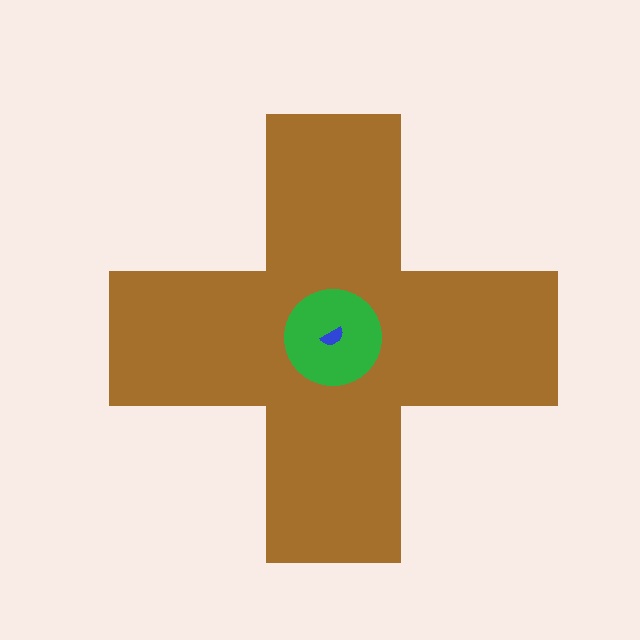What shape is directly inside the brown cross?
The green circle.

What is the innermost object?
The blue semicircle.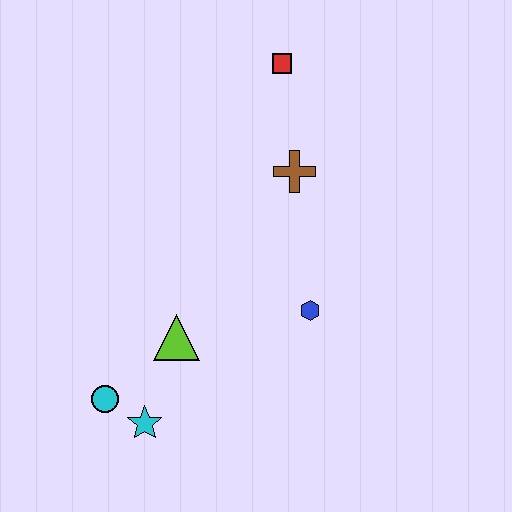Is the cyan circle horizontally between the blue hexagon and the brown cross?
No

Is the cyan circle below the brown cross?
Yes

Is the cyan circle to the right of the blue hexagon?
No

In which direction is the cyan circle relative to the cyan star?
The cyan circle is to the left of the cyan star.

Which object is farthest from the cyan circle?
The red square is farthest from the cyan circle.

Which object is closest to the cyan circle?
The cyan star is closest to the cyan circle.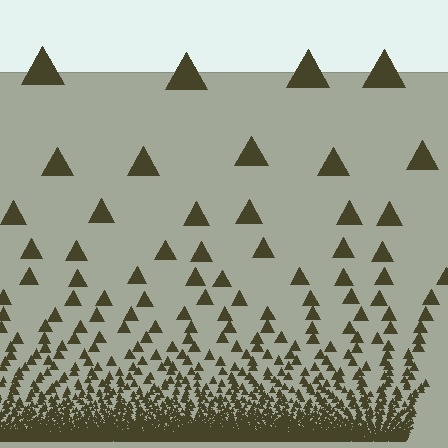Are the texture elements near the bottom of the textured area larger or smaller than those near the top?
Smaller. The gradient is inverted — elements near the bottom are smaller and denser.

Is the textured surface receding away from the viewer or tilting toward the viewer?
The surface appears to tilt toward the viewer. Texture elements get larger and sparser toward the top.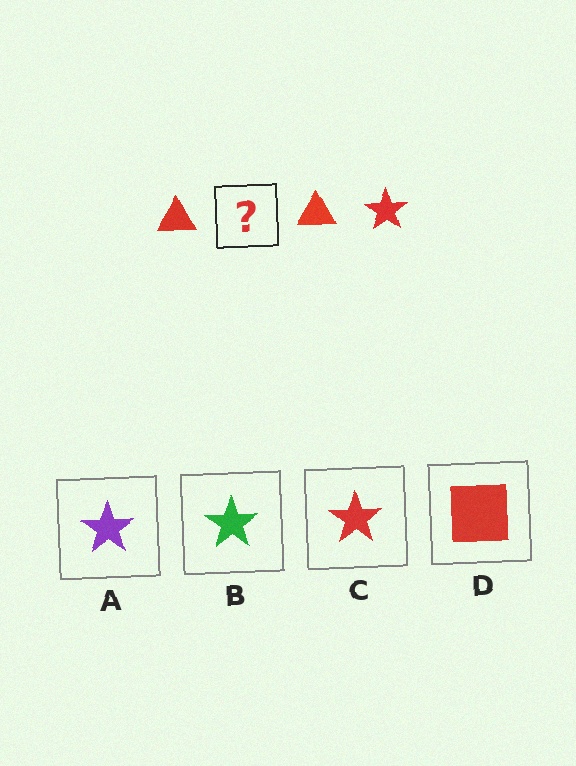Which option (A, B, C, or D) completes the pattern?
C.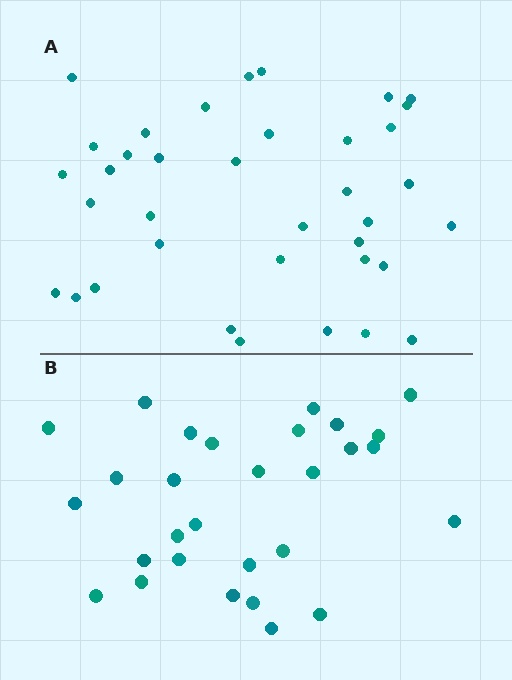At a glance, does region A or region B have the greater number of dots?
Region A (the top region) has more dots.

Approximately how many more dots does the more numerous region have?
Region A has roughly 8 or so more dots than region B.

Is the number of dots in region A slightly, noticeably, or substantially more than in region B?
Region A has noticeably more, but not dramatically so. The ratio is roughly 1.3 to 1.